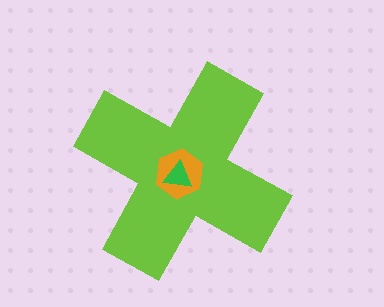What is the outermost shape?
The lime cross.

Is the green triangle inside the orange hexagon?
Yes.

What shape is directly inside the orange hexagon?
The green triangle.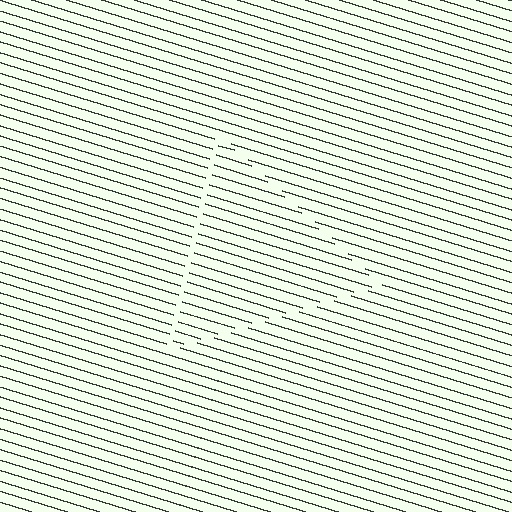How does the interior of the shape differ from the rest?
The interior of the shape contains the same grating, shifted by half a period — the contour is defined by the phase discontinuity where line-ends from the inner and outer gratings abut.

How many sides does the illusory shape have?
3 sides — the line-ends trace a triangle.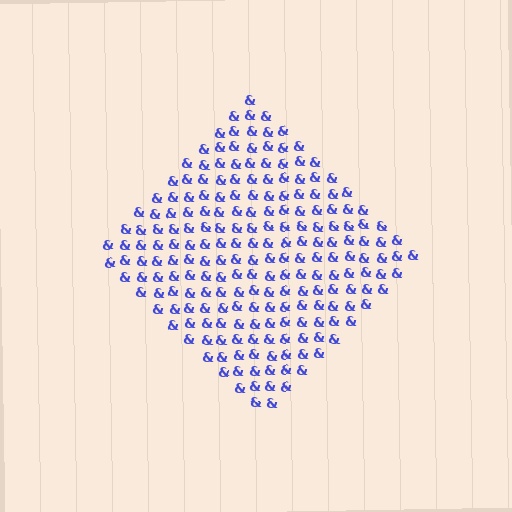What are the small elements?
The small elements are ampersands.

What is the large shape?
The large shape is a diamond.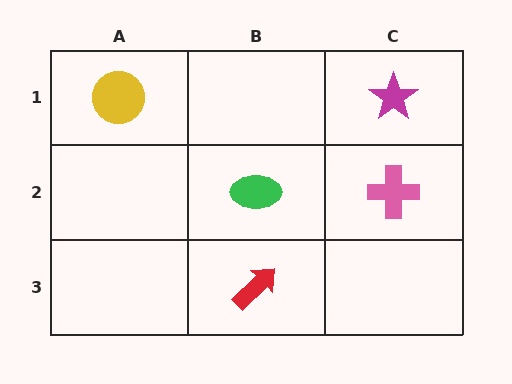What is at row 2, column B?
A green ellipse.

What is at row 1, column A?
A yellow circle.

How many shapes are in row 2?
2 shapes.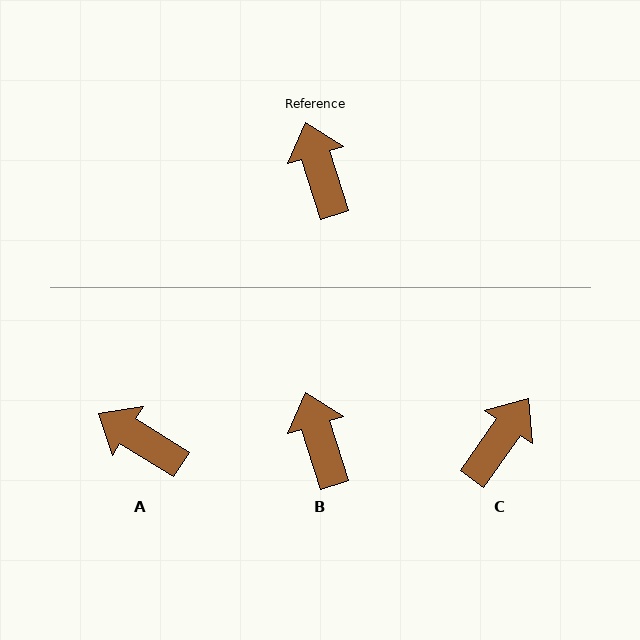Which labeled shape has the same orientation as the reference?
B.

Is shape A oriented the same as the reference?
No, it is off by about 41 degrees.